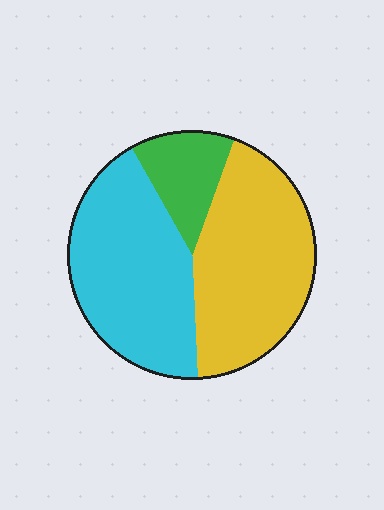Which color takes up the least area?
Green, at roughly 15%.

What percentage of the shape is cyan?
Cyan covers about 45% of the shape.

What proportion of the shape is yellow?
Yellow takes up about two fifths (2/5) of the shape.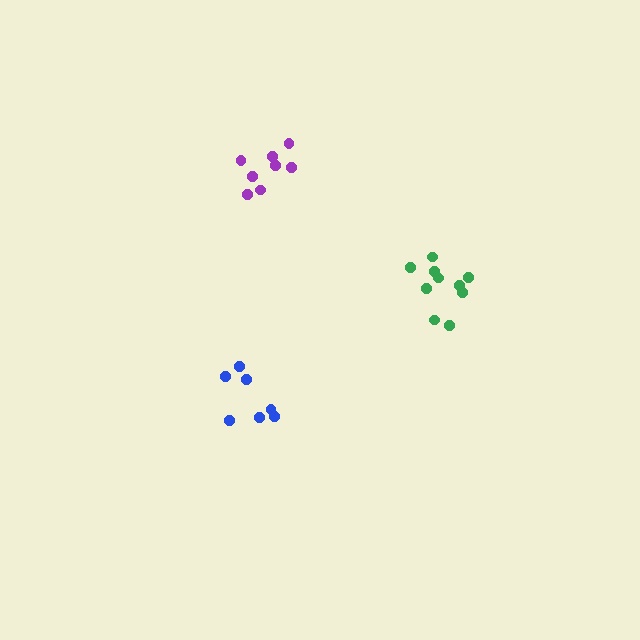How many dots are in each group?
Group 1: 8 dots, Group 2: 7 dots, Group 3: 10 dots (25 total).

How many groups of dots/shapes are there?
There are 3 groups.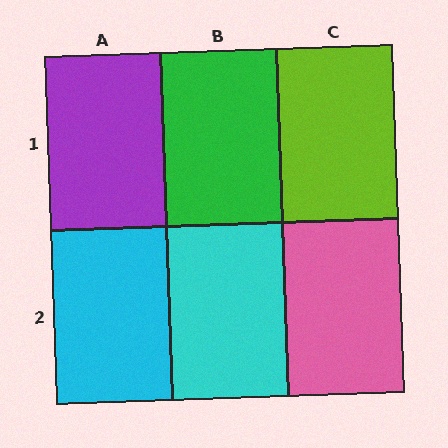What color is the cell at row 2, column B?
Cyan.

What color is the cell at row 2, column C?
Pink.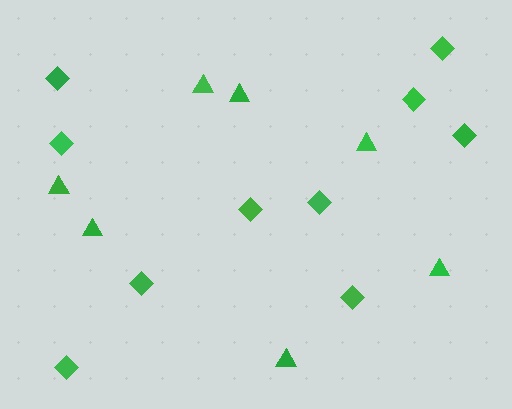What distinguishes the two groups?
There are 2 groups: one group of diamonds (10) and one group of triangles (7).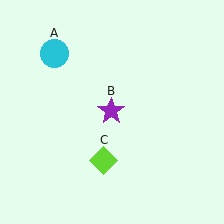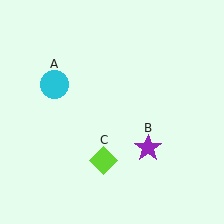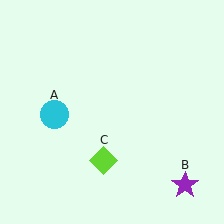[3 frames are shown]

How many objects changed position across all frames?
2 objects changed position: cyan circle (object A), purple star (object B).